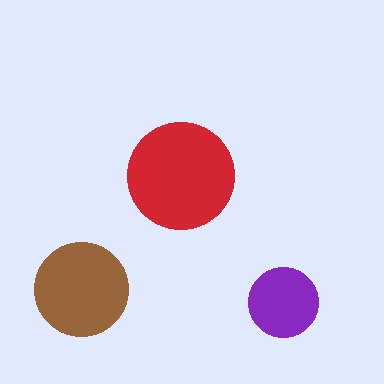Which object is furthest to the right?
The purple circle is rightmost.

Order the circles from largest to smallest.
the red one, the brown one, the purple one.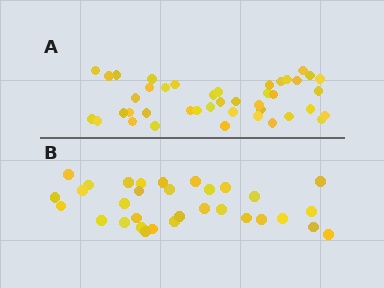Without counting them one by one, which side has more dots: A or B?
Region A (the top region) has more dots.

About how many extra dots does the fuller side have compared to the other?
Region A has roughly 10 or so more dots than region B.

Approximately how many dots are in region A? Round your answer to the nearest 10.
About 40 dots. (The exact count is 42, which rounds to 40.)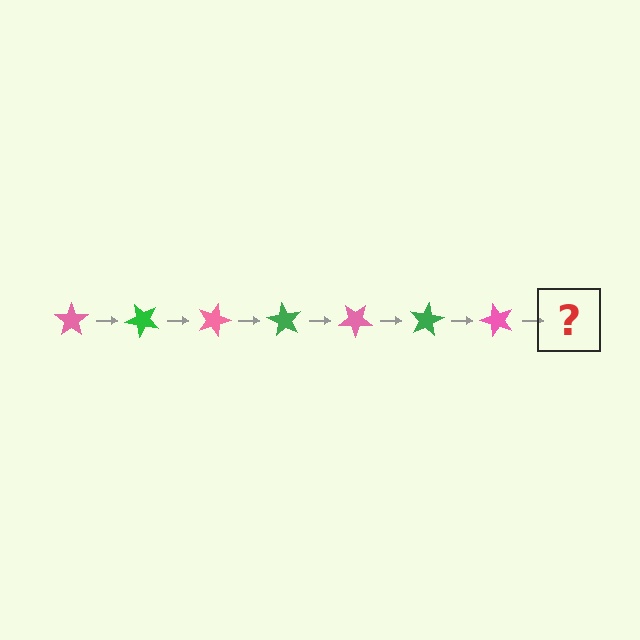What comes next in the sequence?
The next element should be a green star, rotated 315 degrees from the start.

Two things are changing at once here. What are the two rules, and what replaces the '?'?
The two rules are that it rotates 45 degrees each step and the color cycles through pink and green. The '?' should be a green star, rotated 315 degrees from the start.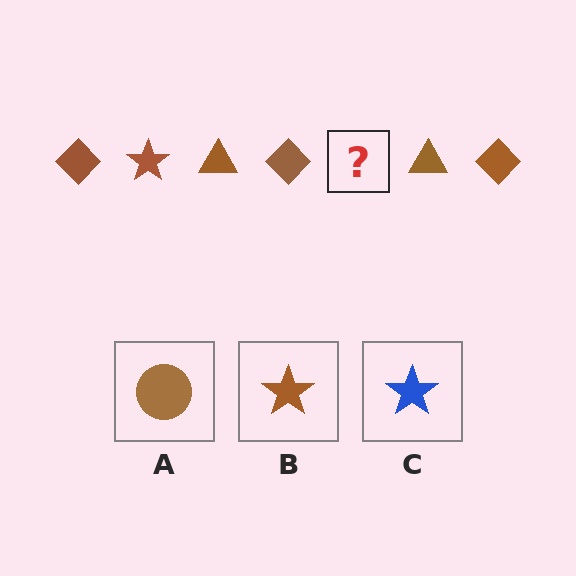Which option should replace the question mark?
Option B.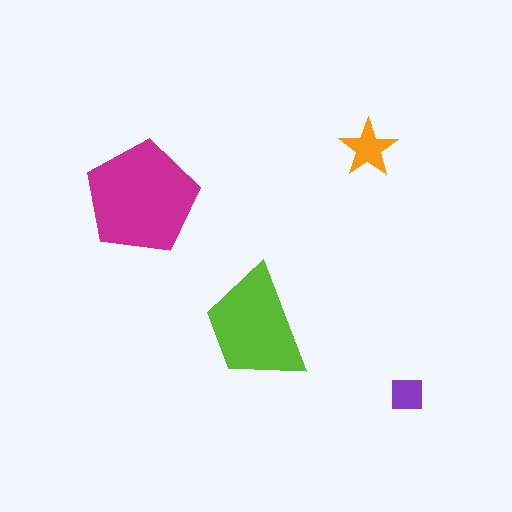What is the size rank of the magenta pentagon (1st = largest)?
1st.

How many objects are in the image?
There are 4 objects in the image.